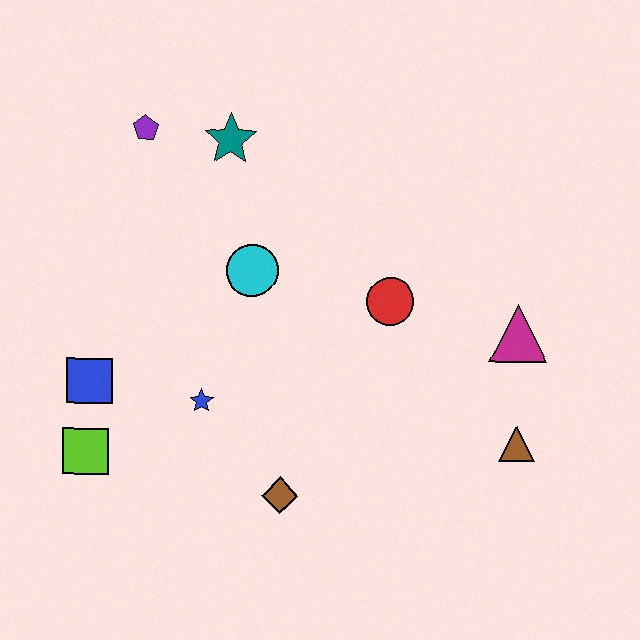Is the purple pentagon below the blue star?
No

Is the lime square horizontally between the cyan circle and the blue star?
No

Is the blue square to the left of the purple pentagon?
Yes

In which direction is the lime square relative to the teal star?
The lime square is below the teal star.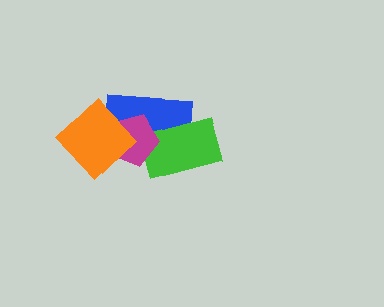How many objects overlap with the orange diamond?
2 objects overlap with the orange diamond.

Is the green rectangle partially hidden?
Yes, it is partially covered by another shape.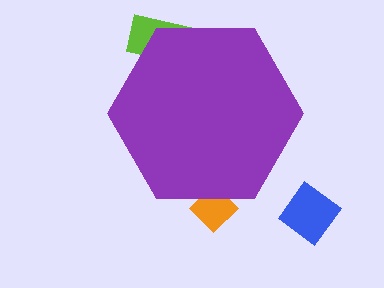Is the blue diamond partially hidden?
No, the blue diamond is fully visible.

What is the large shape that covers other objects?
A purple hexagon.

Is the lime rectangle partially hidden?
Yes, the lime rectangle is partially hidden behind the purple hexagon.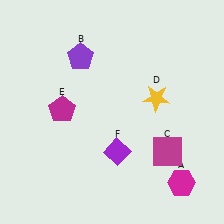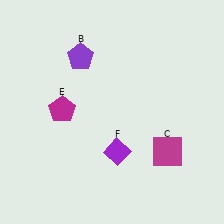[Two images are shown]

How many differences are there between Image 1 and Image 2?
There are 2 differences between the two images.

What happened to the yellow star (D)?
The yellow star (D) was removed in Image 2. It was in the top-right area of Image 1.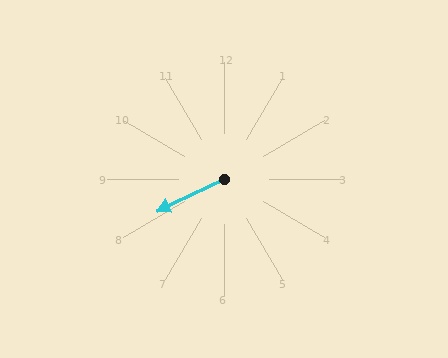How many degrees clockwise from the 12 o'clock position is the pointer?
Approximately 245 degrees.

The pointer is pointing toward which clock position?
Roughly 8 o'clock.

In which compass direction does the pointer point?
Southwest.